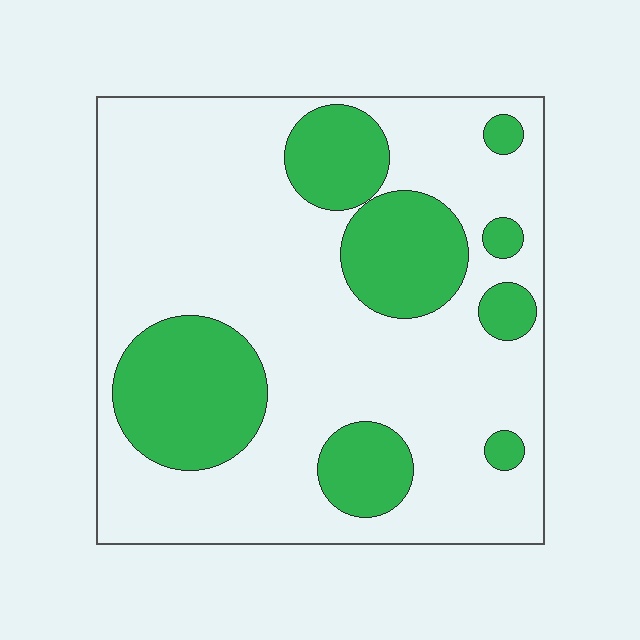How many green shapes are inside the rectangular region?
8.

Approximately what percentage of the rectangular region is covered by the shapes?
Approximately 25%.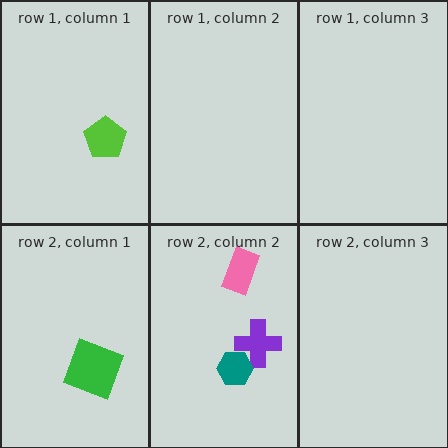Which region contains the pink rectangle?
The row 2, column 2 region.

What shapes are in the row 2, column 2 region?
The purple cross, the teal hexagon, the pink rectangle.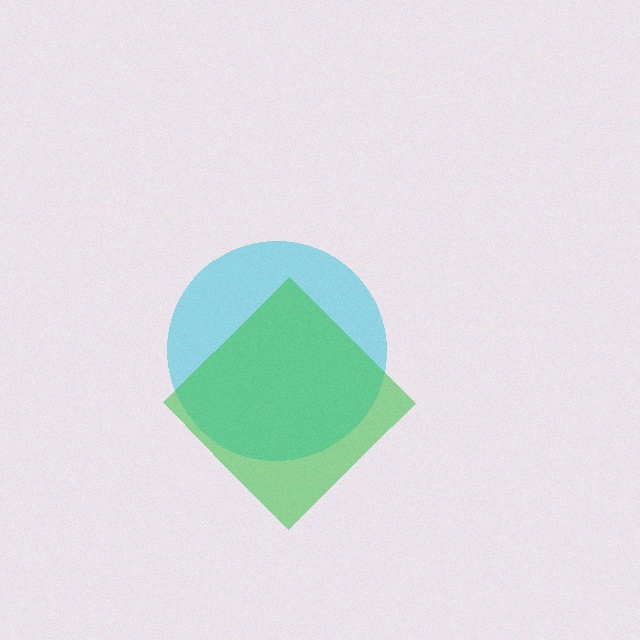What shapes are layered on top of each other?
The layered shapes are: a cyan circle, a green diamond.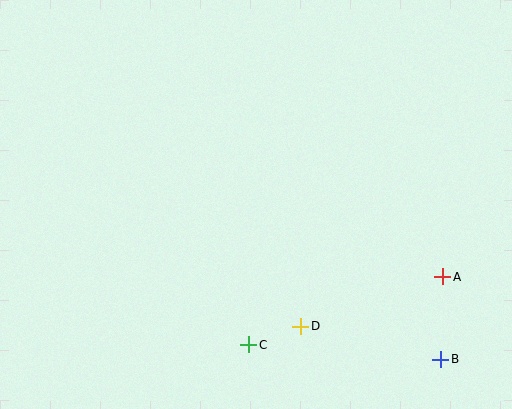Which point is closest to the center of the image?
Point D at (301, 326) is closest to the center.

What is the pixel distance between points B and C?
The distance between B and C is 192 pixels.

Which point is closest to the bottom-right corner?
Point B is closest to the bottom-right corner.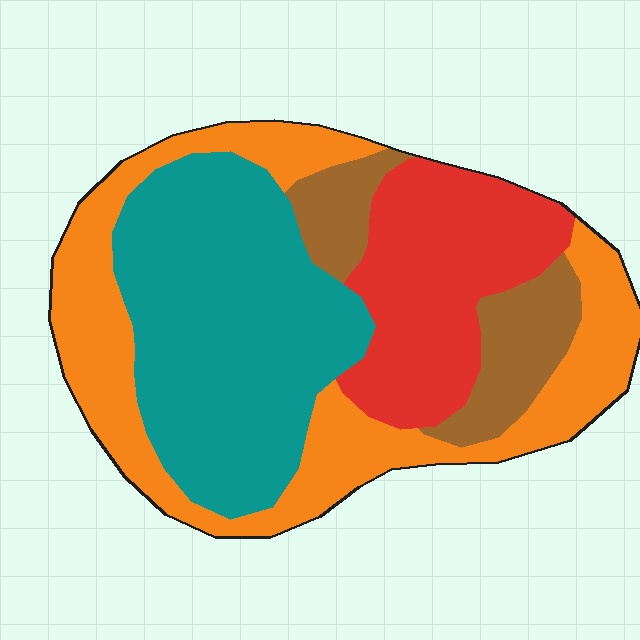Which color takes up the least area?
Brown, at roughly 10%.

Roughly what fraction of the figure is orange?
Orange covers 32% of the figure.